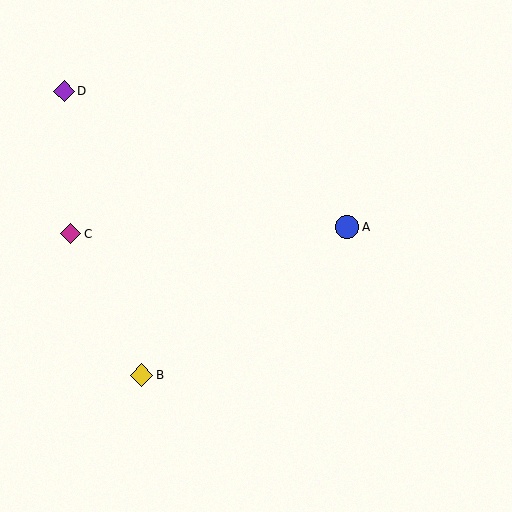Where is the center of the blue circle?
The center of the blue circle is at (347, 227).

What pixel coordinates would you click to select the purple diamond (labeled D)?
Click at (64, 91) to select the purple diamond D.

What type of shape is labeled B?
Shape B is a yellow diamond.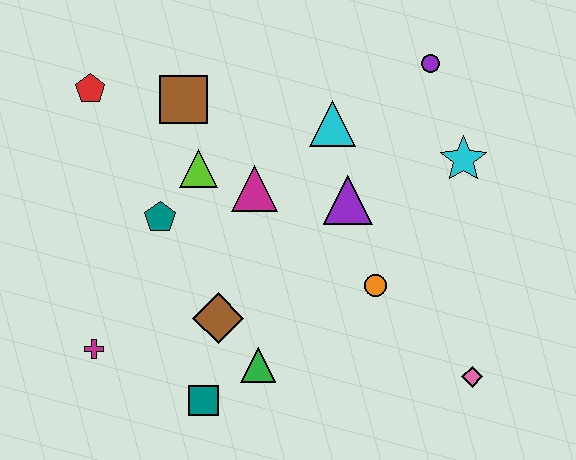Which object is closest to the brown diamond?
The green triangle is closest to the brown diamond.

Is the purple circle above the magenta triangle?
Yes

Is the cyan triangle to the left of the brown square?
No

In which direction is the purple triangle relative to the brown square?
The purple triangle is to the right of the brown square.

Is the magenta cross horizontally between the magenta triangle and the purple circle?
No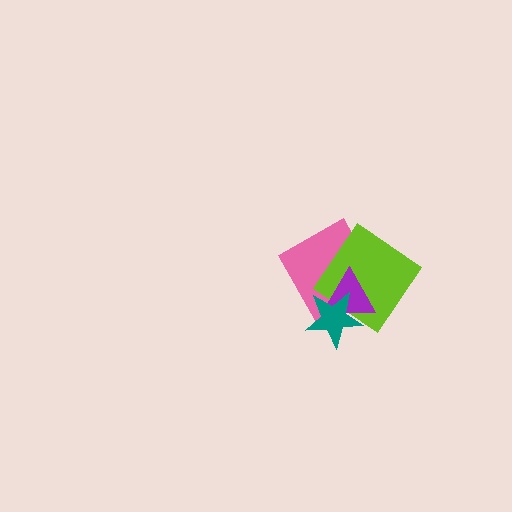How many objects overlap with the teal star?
3 objects overlap with the teal star.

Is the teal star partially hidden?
No, no other shape covers it.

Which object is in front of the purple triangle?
The teal star is in front of the purple triangle.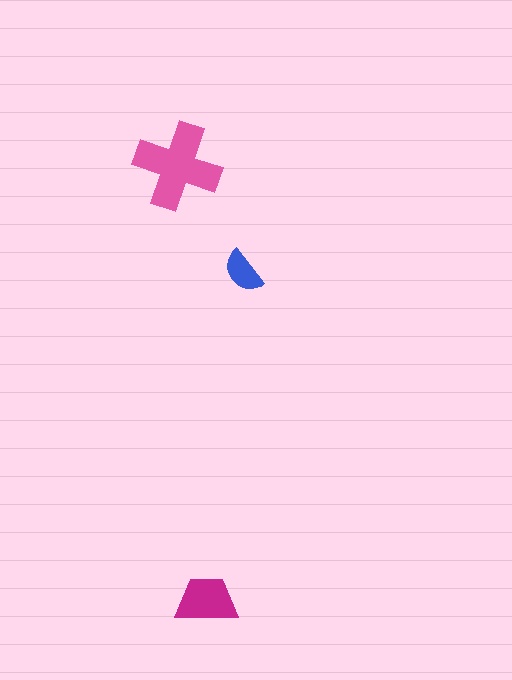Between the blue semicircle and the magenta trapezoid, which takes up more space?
The magenta trapezoid.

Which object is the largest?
The pink cross.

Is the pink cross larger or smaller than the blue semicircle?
Larger.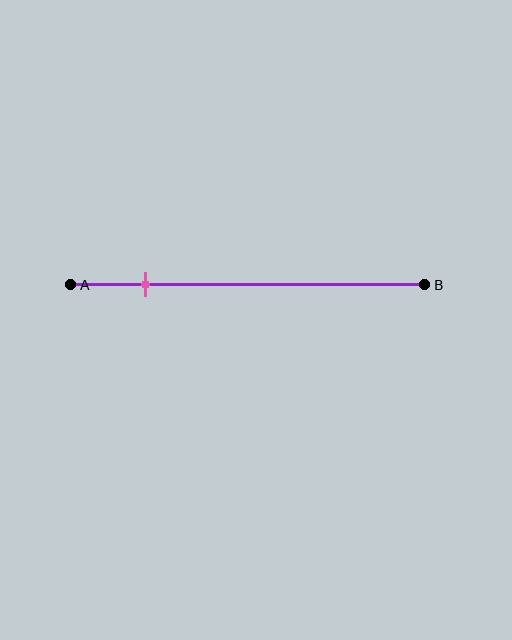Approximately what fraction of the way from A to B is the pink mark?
The pink mark is approximately 20% of the way from A to B.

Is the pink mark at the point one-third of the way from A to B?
No, the mark is at about 20% from A, not at the 33% one-third point.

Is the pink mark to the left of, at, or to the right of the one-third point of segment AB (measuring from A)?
The pink mark is to the left of the one-third point of segment AB.